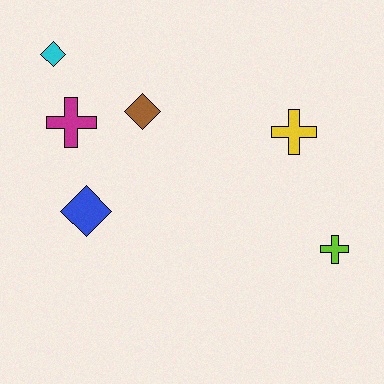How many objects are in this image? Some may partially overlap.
There are 6 objects.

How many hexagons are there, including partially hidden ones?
There are no hexagons.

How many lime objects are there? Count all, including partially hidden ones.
There is 1 lime object.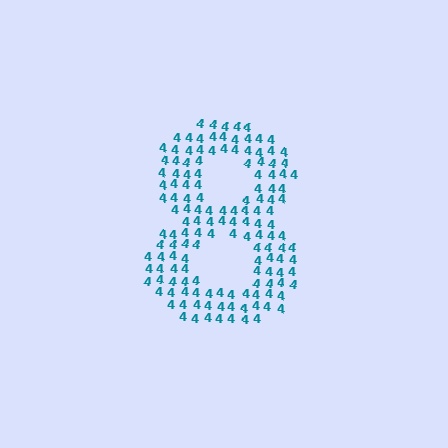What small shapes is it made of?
It is made of small digit 4's.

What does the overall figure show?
The overall figure shows the digit 8.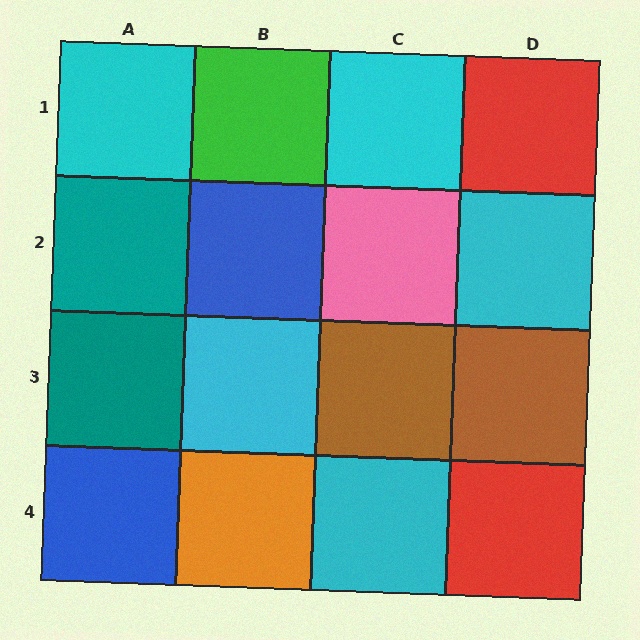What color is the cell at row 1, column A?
Cyan.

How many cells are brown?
2 cells are brown.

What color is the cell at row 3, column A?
Teal.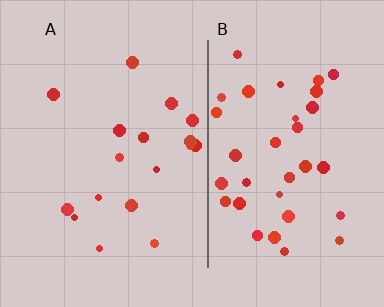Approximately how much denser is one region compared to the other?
Approximately 2.0× — region B over region A.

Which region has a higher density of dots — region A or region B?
B (the right).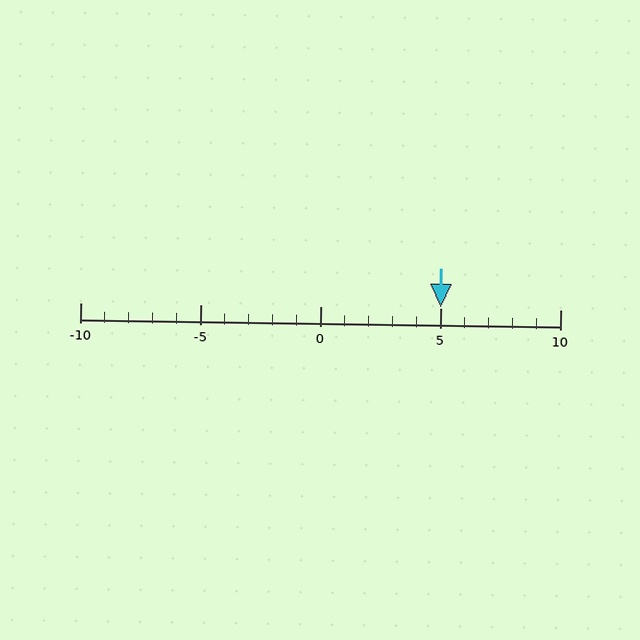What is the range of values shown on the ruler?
The ruler shows values from -10 to 10.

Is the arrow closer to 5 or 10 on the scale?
The arrow is closer to 5.